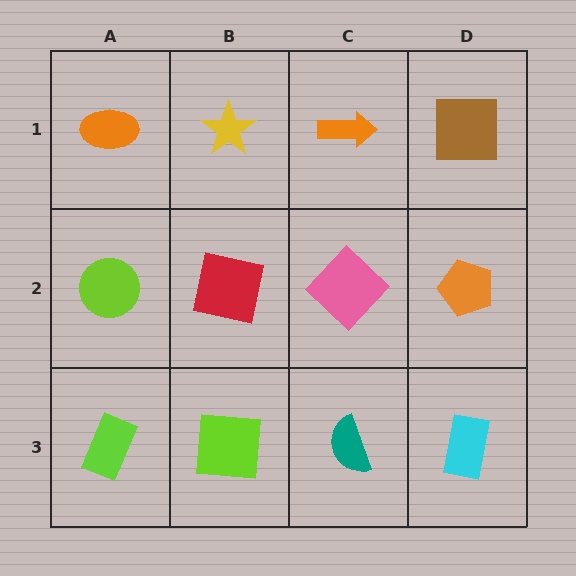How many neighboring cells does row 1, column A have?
2.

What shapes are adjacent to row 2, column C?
An orange arrow (row 1, column C), a teal semicircle (row 3, column C), a red square (row 2, column B), an orange pentagon (row 2, column D).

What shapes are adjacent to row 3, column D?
An orange pentagon (row 2, column D), a teal semicircle (row 3, column C).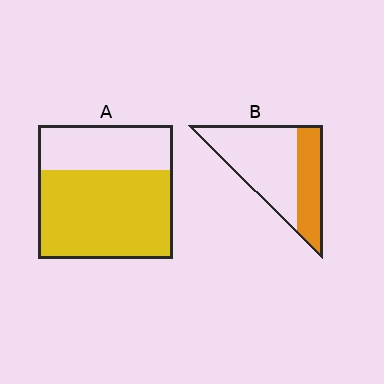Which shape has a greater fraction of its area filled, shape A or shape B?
Shape A.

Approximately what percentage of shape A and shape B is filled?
A is approximately 65% and B is approximately 35%.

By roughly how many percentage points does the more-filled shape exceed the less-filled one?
By roughly 30 percentage points (A over B).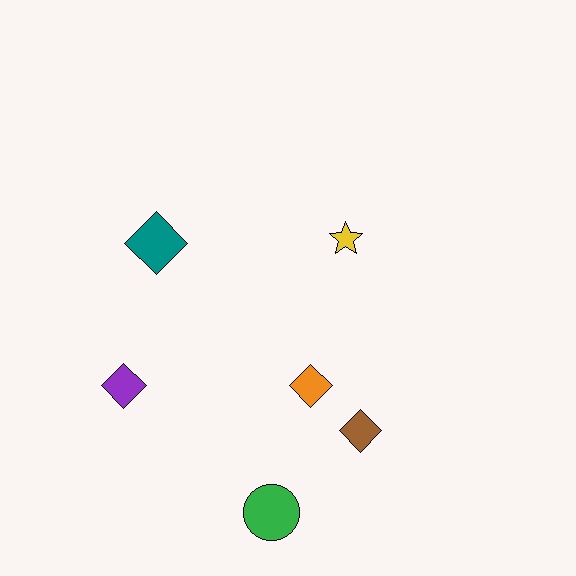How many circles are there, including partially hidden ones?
There is 1 circle.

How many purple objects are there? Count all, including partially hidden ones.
There is 1 purple object.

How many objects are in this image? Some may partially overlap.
There are 6 objects.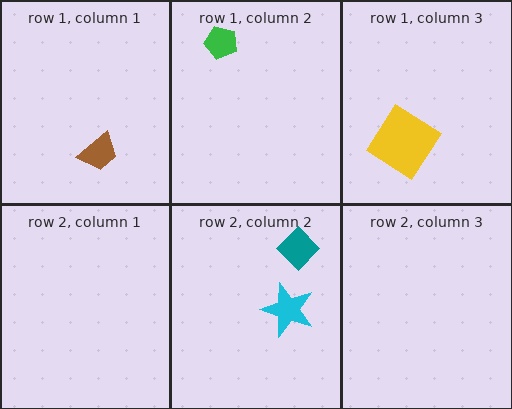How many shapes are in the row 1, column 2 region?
1.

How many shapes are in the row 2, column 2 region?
2.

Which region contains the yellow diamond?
The row 1, column 3 region.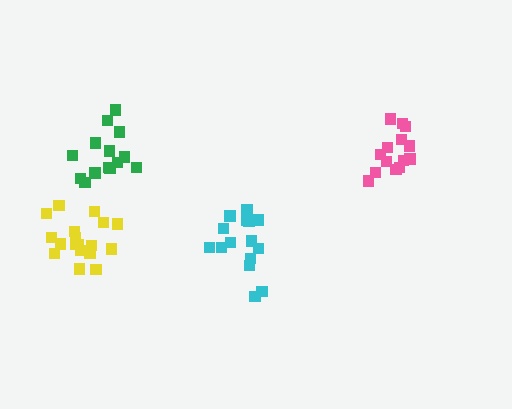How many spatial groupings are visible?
There are 4 spatial groupings.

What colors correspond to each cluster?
The clusters are colored: green, pink, yellow, cyan.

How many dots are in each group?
Group 1: 14 dots, Group 2: 14 dots, Group 3: 18 dots, Group 4: 15 dots (61 total).